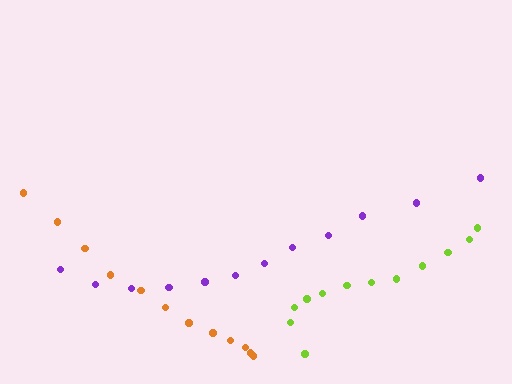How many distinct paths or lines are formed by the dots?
There are 3 distinct paths.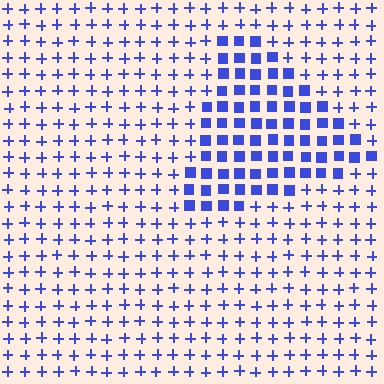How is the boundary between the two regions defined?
The boundary is defined by a change in element shape: squares inside vs. plus signs outside. All elements share the same color and spacing.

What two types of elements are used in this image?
The image uses squares inside the triangle region and plus signs outside it.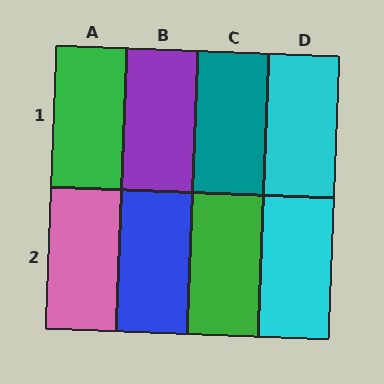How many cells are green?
2 cells are green.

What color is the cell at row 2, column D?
Cyan.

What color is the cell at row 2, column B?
Blue.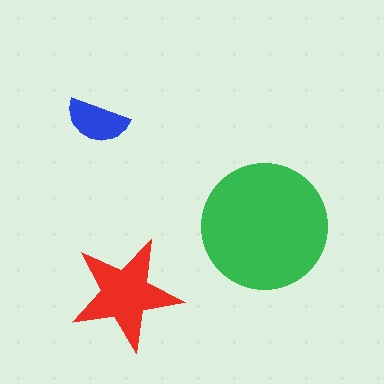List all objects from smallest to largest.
The blue semicircle, the red star, the green circle.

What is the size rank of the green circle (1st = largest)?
1st.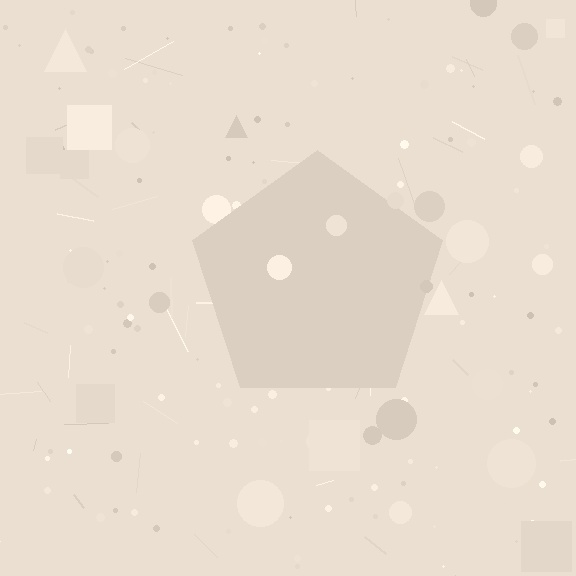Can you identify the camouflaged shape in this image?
The camouflaged shape is a pentagon.